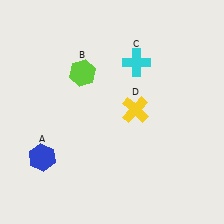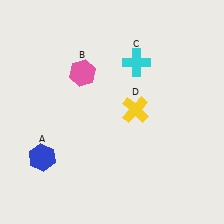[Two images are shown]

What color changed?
The hexagon (B) changed from lime in Image 1 to pink in Image 2.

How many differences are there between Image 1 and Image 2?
There is 1 difference between the two images.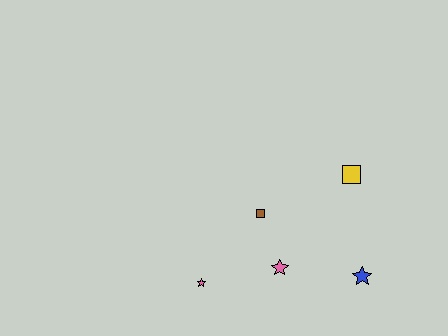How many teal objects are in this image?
There are no teal objects.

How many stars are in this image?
There are 3 stars.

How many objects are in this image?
There are 5 objects.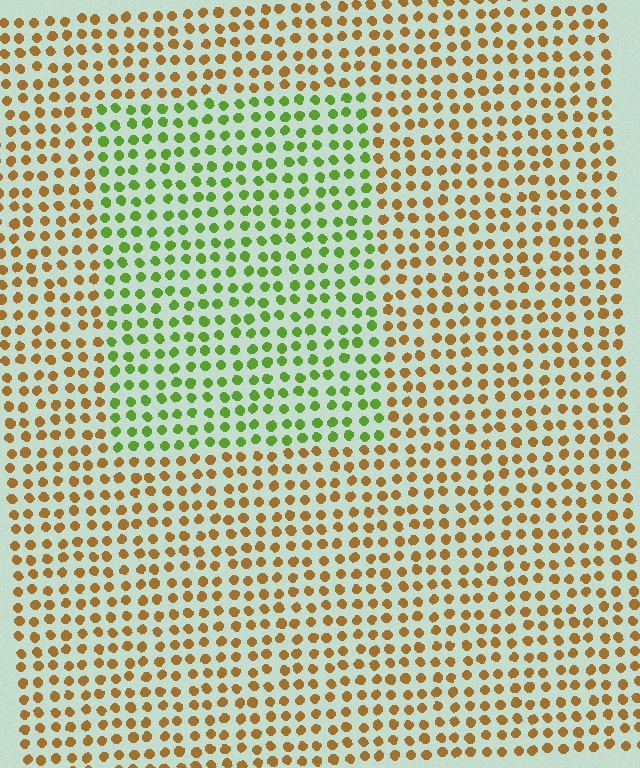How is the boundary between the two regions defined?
The boundary is defined purely by a slight shift in hue (about 63 degrees). Spacing, size, and orientation are identical on both sides.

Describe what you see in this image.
The image is filled with small brown elements in a uniform arrangement. A rectangle-shaped region is visible where the elements are tinted to a slightly different hue, forming a subtle color boundary.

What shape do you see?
I see a rectangle.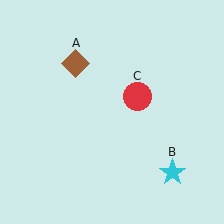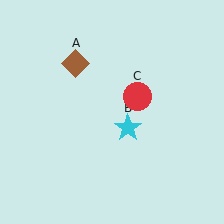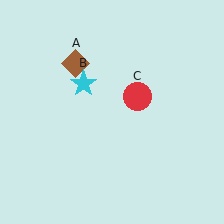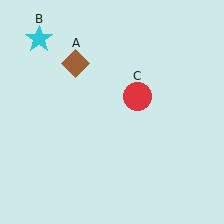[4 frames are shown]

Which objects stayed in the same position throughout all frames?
Brown diamond (object A) and red circle (object C) remained stationary.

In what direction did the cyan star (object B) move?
The cyan star (object B) moved up and to the left.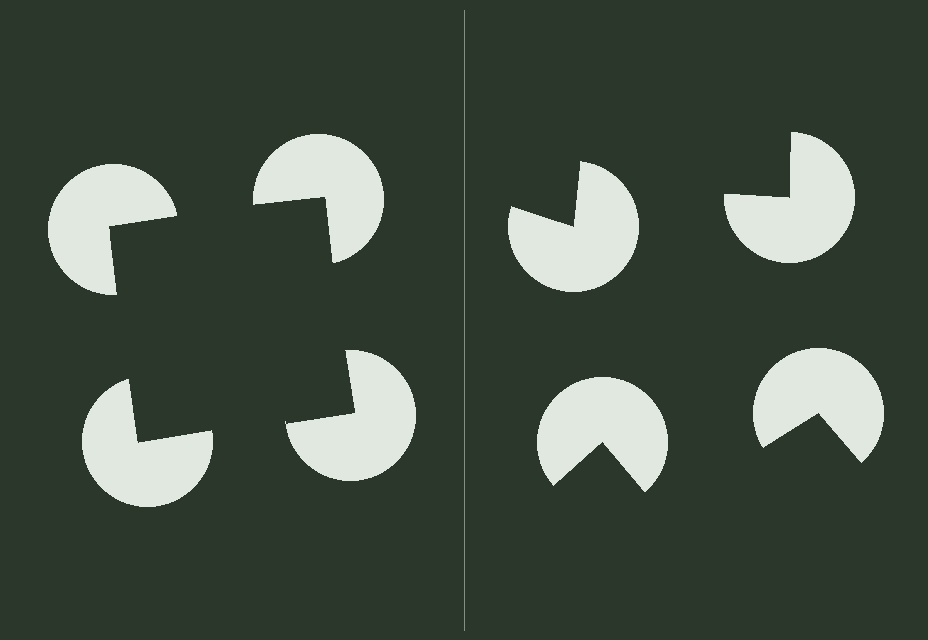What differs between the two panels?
The pac-man discs are positioned identically on both sides; only the wedge orientations differ. On the left they align to a square; on the right they are misaligned.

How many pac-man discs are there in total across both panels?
8 — 4 on each side.